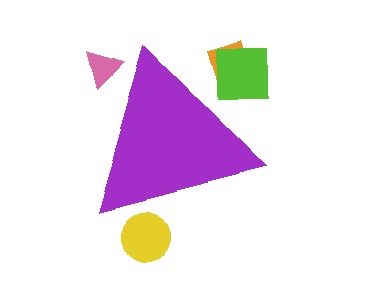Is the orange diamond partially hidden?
Yes, the orange diamond is partially hidden behind the purple triangle.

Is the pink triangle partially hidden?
Yes, the pink triangle is partially hidden behind the purple triangle.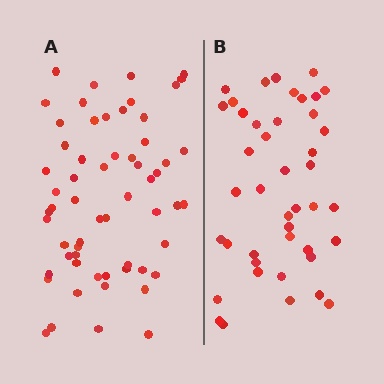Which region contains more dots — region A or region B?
Region A (the left region) has more dots.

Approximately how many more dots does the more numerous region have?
Region A has approximately 15 more dots than region B.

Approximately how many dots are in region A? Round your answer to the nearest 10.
About 60 dots.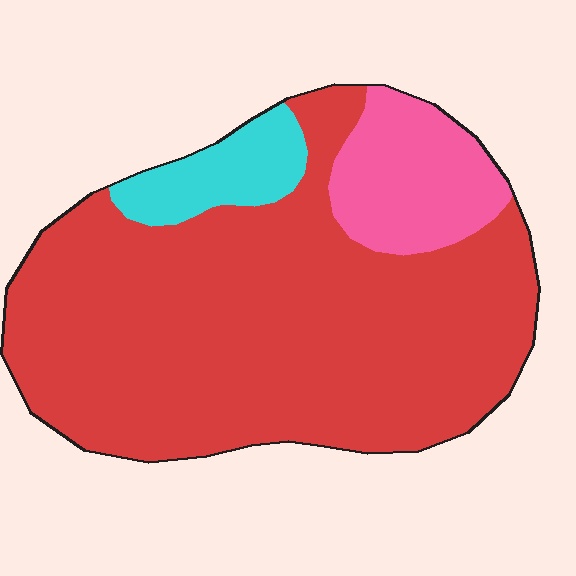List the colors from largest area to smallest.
From largest to smallest: red, pink, cyan.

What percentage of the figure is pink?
Pink covers about 15% of the figure.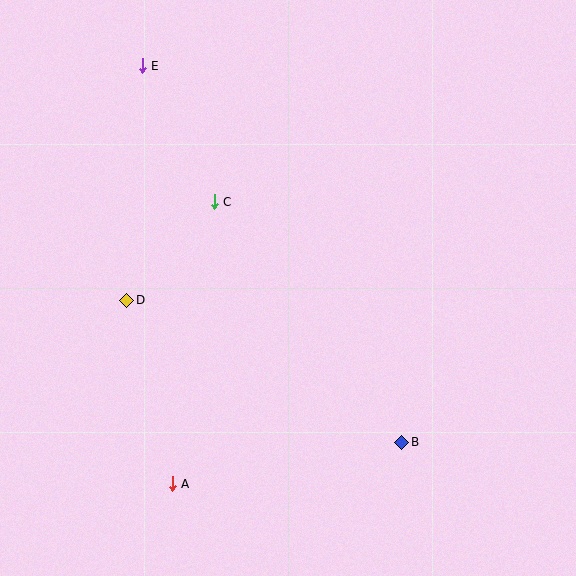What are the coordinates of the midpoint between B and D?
The midpoint between B and D is at (264, 371).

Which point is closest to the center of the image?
Point C at (214, 202) is closest to the center.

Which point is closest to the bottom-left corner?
Point A is closest to the bottom-left corner.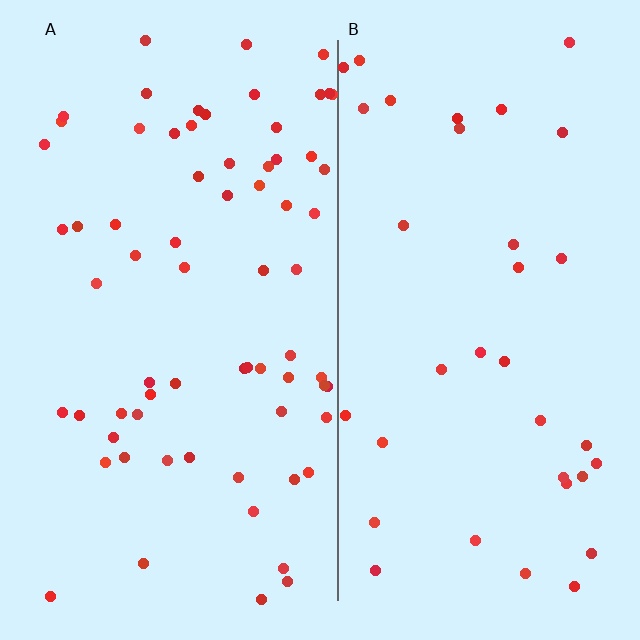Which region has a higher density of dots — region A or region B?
A (the left).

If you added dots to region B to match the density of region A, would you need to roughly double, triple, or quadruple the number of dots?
Approximately double.